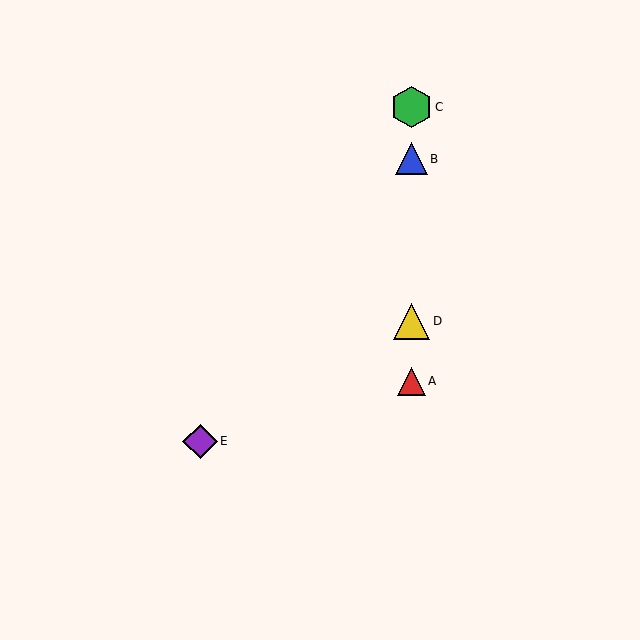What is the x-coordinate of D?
Object D is at x≈411.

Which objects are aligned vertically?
Objects A, B, C, D are aligned vertically.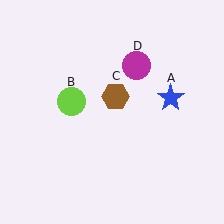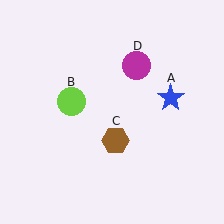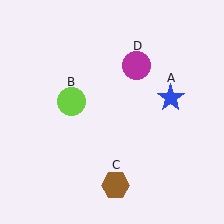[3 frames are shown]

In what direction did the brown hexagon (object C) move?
The brown hexagon (object C) moved down.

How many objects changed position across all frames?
1 object changed position: brown hexagon (object C).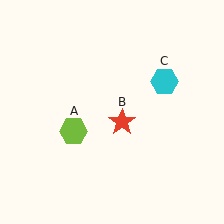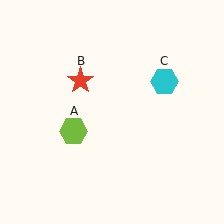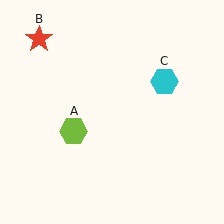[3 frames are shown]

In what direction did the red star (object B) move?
The red star (object B) moved up and to the left.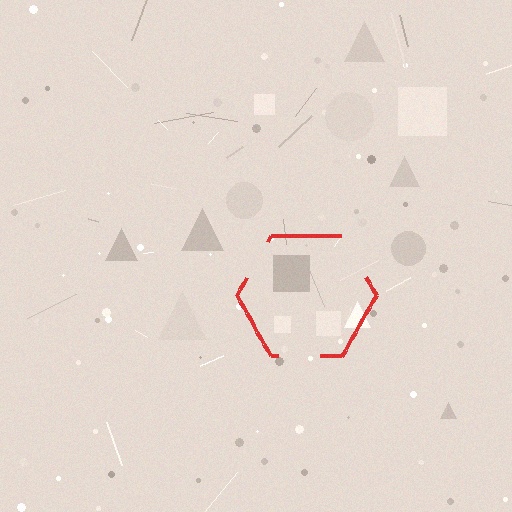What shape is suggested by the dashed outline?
The dashed outline suggests a hexagon.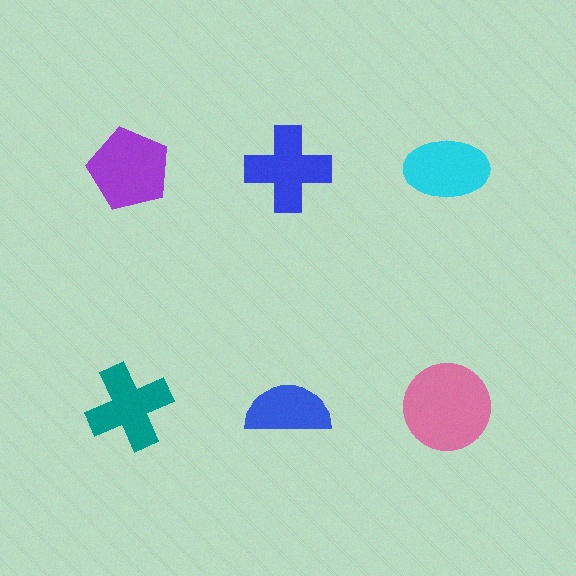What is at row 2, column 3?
A pink circle.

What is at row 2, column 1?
A teal cross.